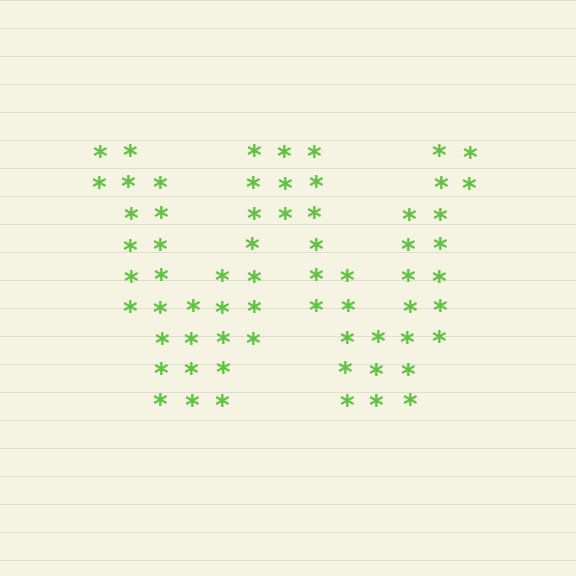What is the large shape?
The large shape is the letter W.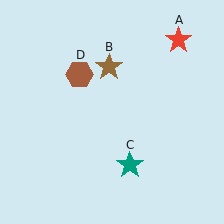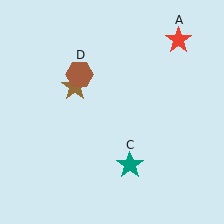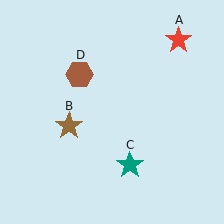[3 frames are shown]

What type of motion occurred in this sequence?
The brown star (object B) rotated counterclockwise around the center of the scene.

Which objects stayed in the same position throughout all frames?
Red star (object A) and teal star (object C) and brown hexagon (object D) remained stationary.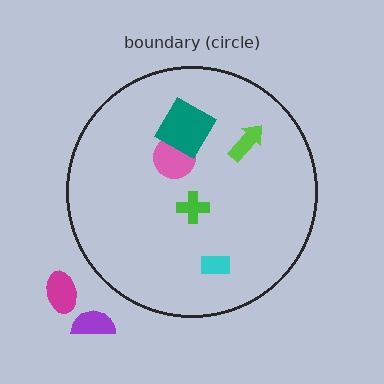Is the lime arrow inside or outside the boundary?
Inside.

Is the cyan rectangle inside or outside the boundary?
Inside.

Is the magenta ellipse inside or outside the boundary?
Outside.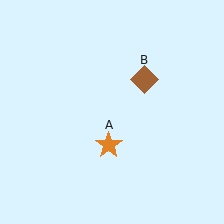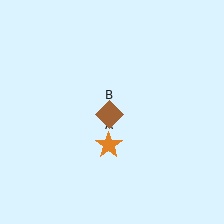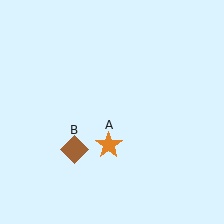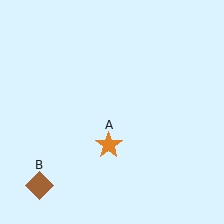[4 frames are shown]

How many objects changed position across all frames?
1 object changed position: brown diamond (object B).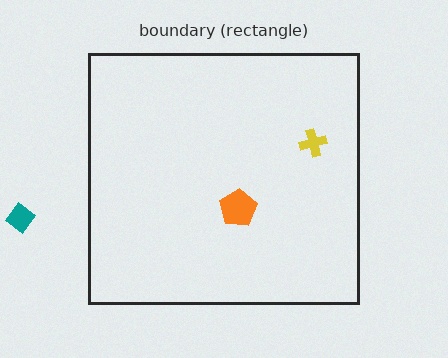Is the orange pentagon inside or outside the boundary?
Inside.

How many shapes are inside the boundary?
2 inside, 1 outside.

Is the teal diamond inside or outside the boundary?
Outside.